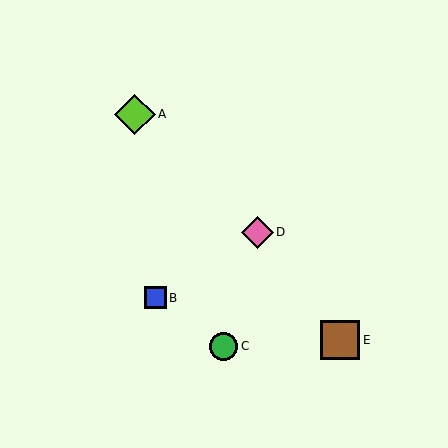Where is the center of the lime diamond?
The center of the lime diamond is at (135, 114).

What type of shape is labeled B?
Shape B is a blue square.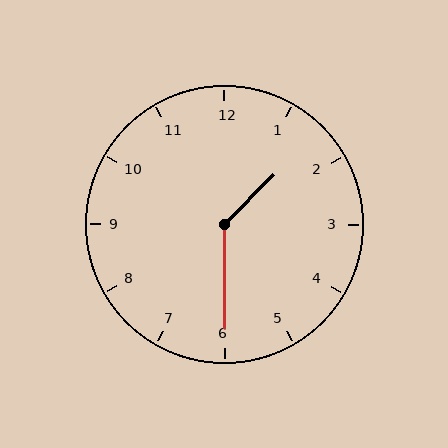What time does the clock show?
1:30.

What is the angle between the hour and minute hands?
Approximately 135 degrees.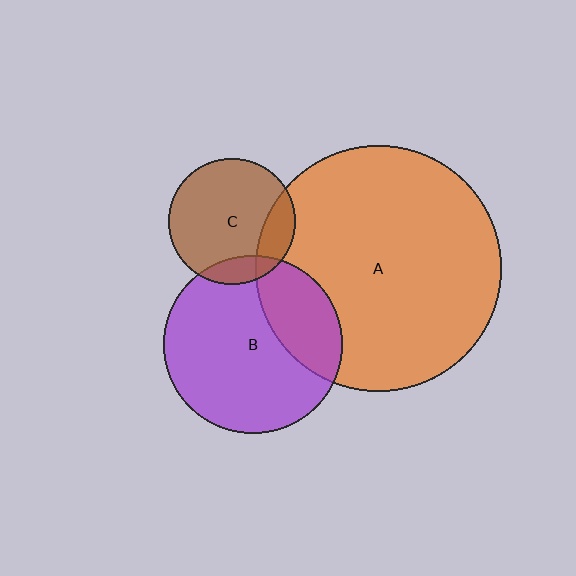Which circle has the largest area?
Circle A (orange).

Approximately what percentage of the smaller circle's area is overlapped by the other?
Approximately 15%.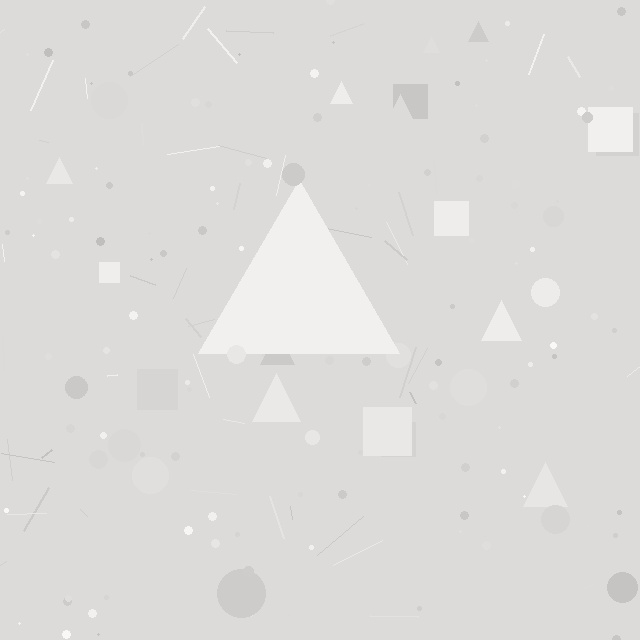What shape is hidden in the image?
A triangle is hidden in the image.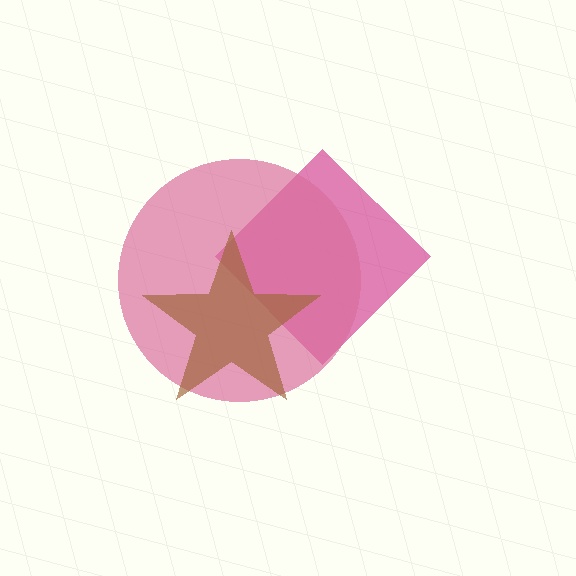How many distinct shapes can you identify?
There are 3 distinct shapes: a magenta diamond, a pink circle, a brown star.